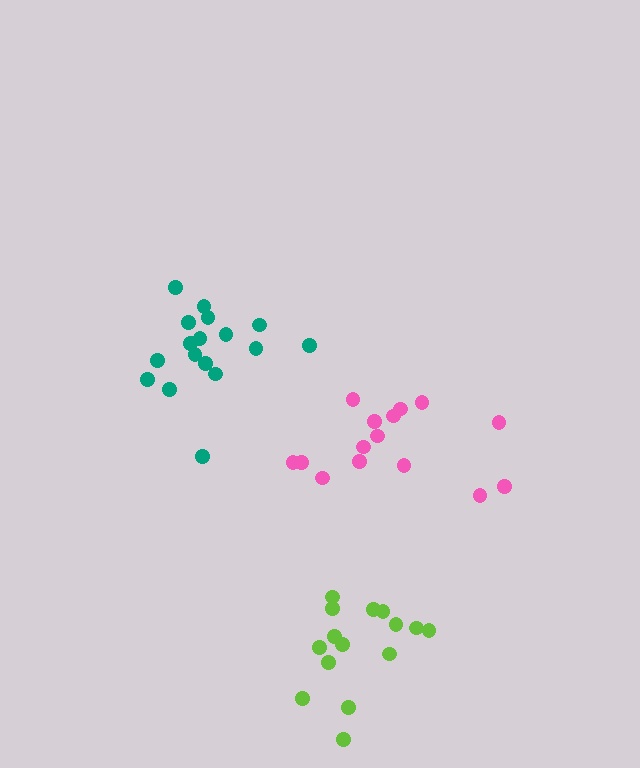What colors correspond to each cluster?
The clusters are colored: pink, teal, lime.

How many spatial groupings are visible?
There are 3 spatial groupings.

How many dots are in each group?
Group 1: 15 dots, Group 2: 17 dots, Group 3: 15 dots (47 total).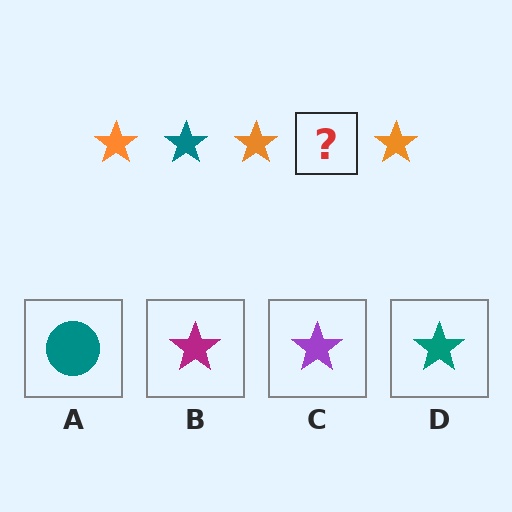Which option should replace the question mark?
Option D.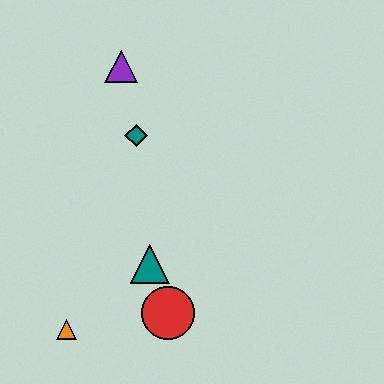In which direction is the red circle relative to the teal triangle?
The red circle is below the teal triangle.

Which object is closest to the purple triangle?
The teal diamond is closest to the purple triangle.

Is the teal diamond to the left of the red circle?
Yes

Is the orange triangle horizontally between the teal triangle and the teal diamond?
No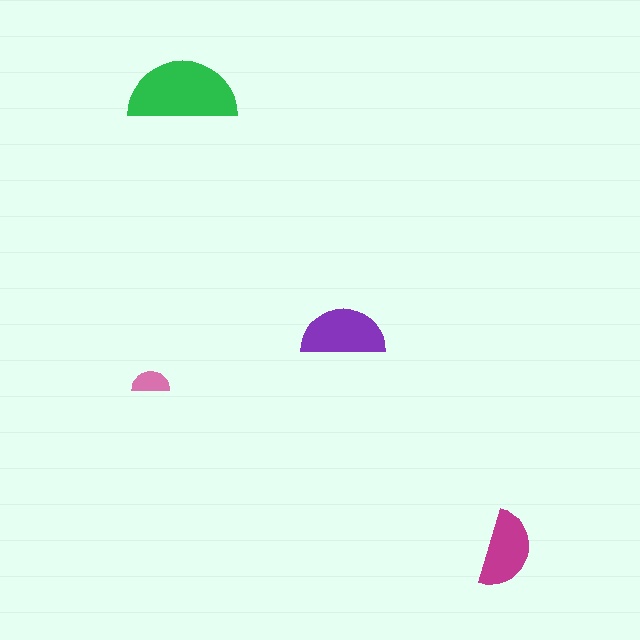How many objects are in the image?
There are 4 objects in the image.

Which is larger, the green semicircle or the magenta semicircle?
The green one.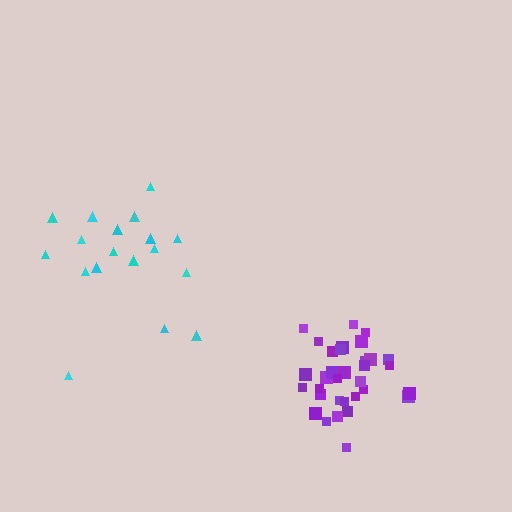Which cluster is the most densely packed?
Purple.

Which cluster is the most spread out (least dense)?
Cyan.